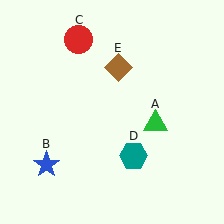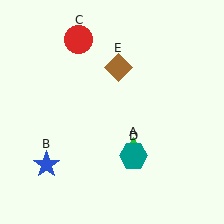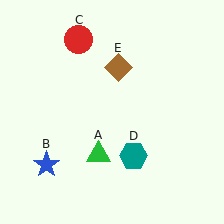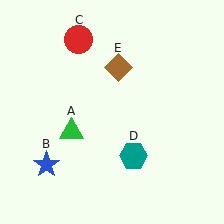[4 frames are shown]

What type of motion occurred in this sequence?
The green triangle (object A) rotated clockwise around the center of the scene.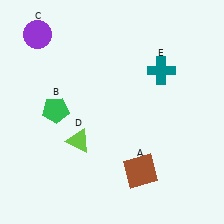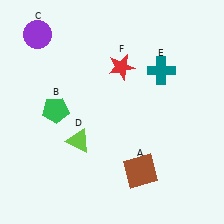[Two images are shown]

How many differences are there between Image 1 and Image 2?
There is 1 difference between the two images.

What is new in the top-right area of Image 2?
A red star (F) was added in the top-right area of Image 2.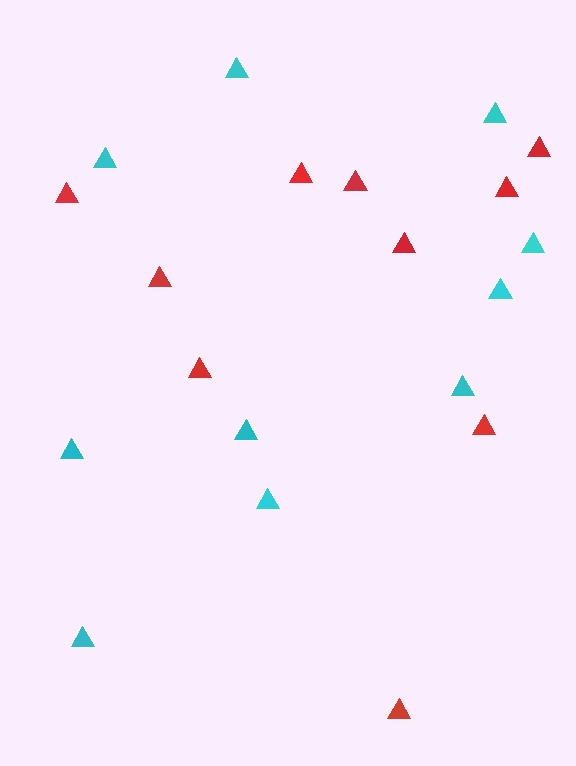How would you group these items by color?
There are 2 groups: one group of red triangles (10) and one group of cyan triangles (10).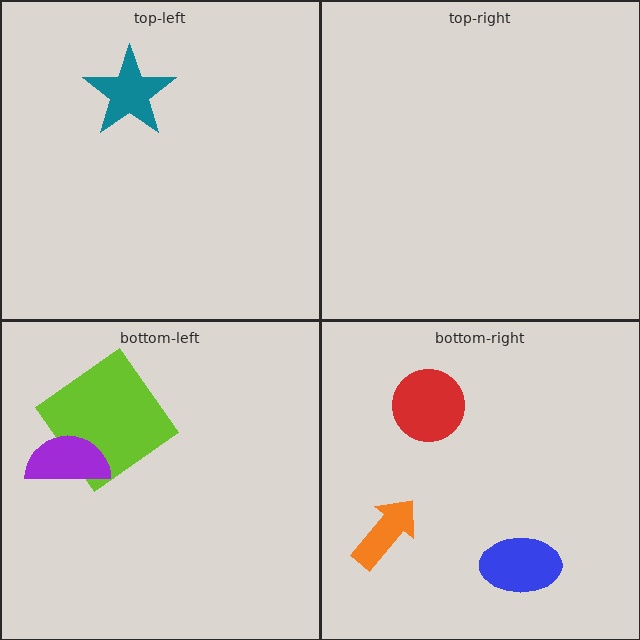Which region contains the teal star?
The top-left region.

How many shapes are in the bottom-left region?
2.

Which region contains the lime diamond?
The bottom-left region.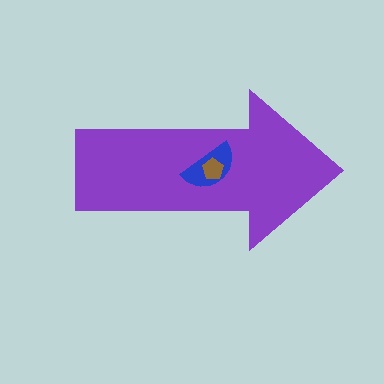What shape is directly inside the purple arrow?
The blue semicircle.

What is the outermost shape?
The purple arrow.